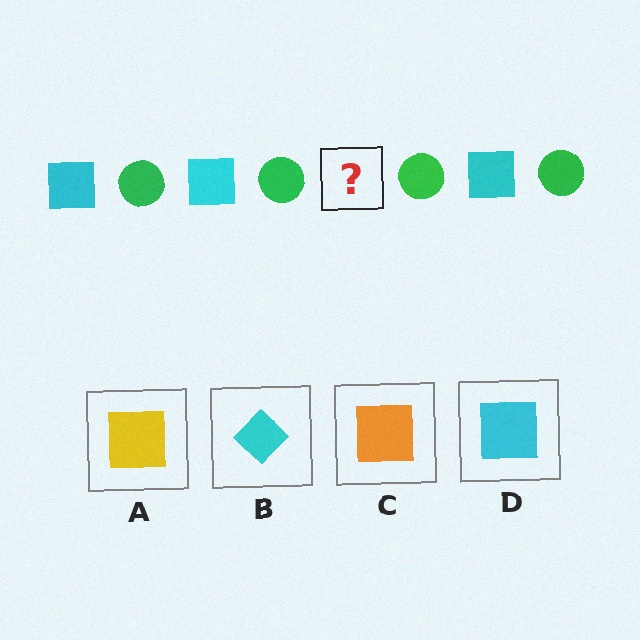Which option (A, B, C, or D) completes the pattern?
D.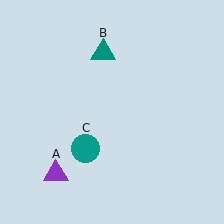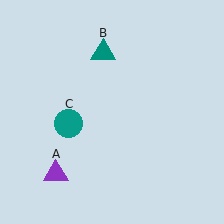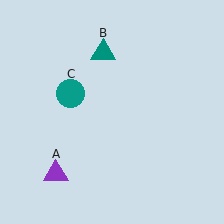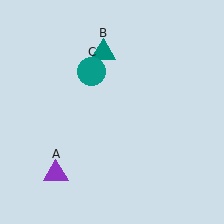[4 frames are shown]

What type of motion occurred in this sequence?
The teal circle (object C) rotated clockwise around the center of the scene.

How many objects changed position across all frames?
1 object changed position: teal circle (object C).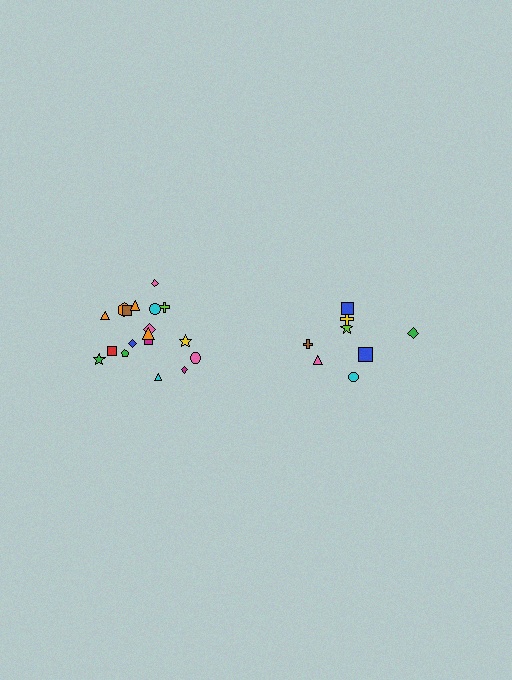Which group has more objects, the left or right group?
The left group.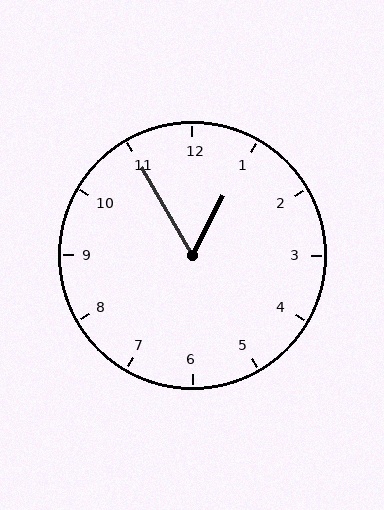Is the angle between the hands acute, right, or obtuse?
It is acute.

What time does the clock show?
12:55.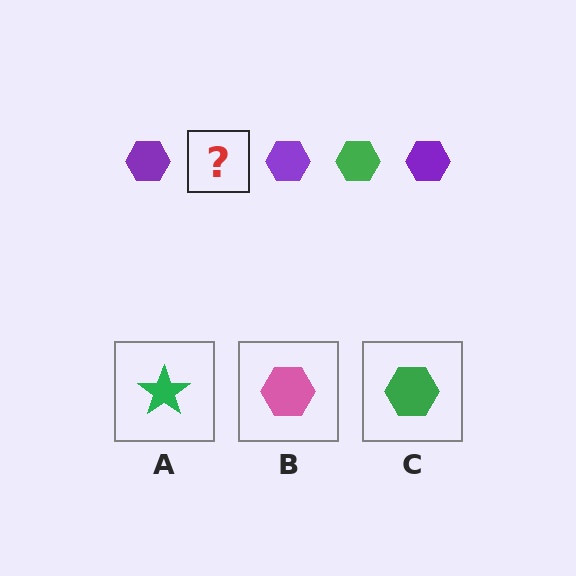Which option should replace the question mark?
Option C.